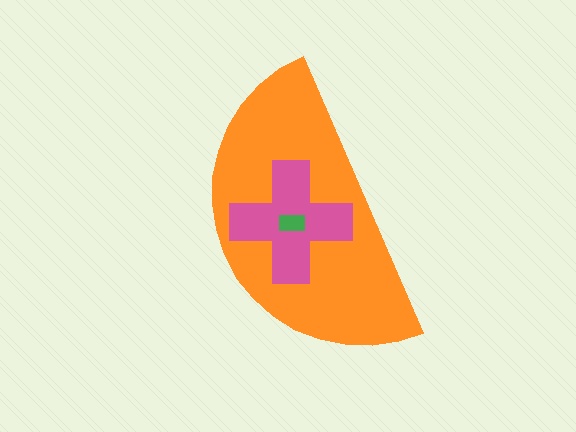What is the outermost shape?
The orange semicircle.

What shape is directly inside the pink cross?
The green rectangle.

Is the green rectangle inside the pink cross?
Yes.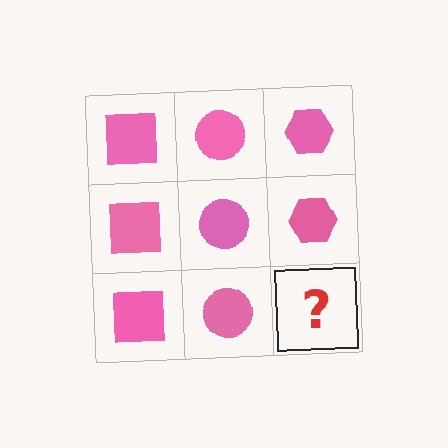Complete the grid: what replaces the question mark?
The question mark should be replaced with a pink hexagon.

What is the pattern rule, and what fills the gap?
The rule is that each column has a consistent shape. The gap should be filled with a pink hexagon.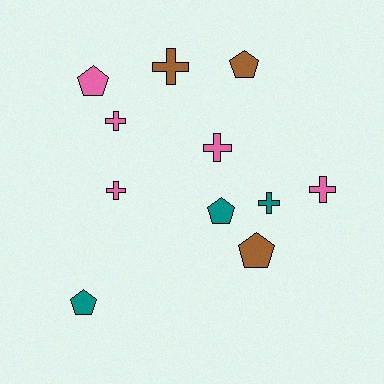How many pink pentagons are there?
There is 1 pink pentagon.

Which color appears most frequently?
Pink, with 5 objects.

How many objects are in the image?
There are 11 objects.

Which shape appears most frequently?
Cross, with 6 objects.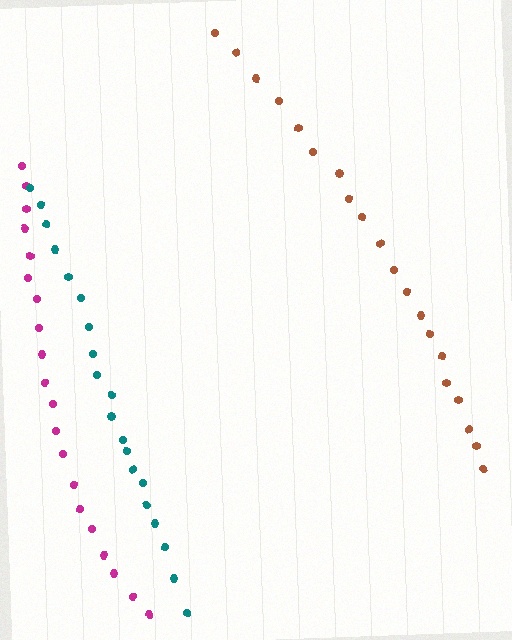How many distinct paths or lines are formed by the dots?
There are 3 distinct paths.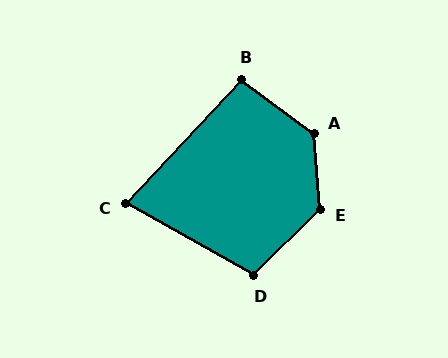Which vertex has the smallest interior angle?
C, at approximately 77 degrees.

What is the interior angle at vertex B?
Approximately 96 degrees (obtuse).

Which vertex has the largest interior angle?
A, at approximately 131 degrees.